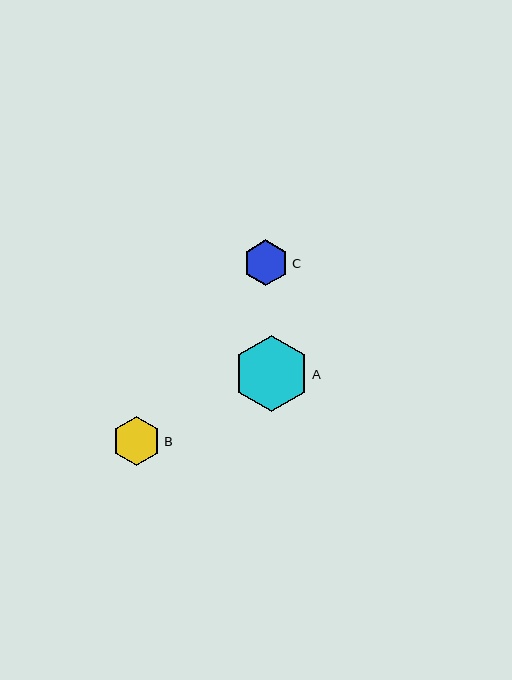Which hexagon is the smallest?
Hexagon C is the smallest with a size of approximately 46 pixels.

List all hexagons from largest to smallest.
From largest to smallest: A, B, C.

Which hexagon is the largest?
Hexagon A is the largest with a size of approximately 76 pixels.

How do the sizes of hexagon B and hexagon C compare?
Hexagon B and hexagon C are approximately the same size.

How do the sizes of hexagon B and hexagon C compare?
Hexagon B and hexagon C are approximately the same size.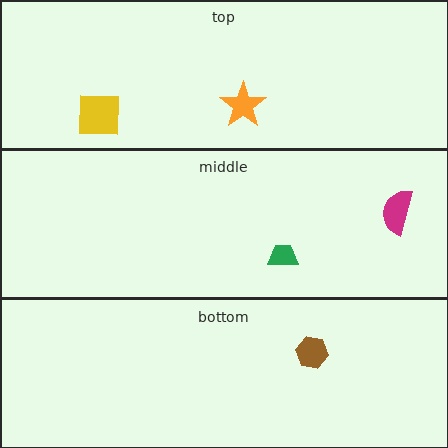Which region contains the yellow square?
The top region.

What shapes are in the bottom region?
The brown hexagon.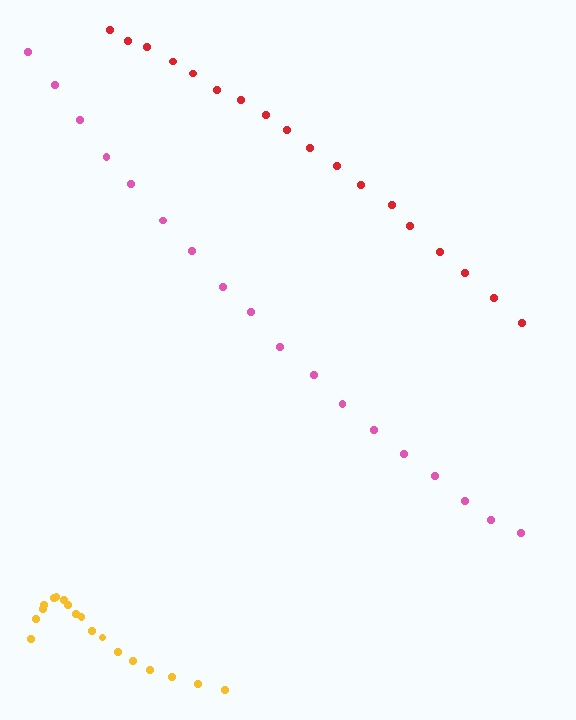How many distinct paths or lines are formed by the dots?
There are 3 distinct paths.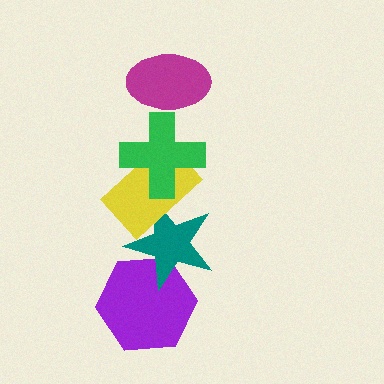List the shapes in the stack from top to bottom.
From top to bottom: the magenta ellipse, the green cross, the yellow rectangle, the teal star, the purple hexagon.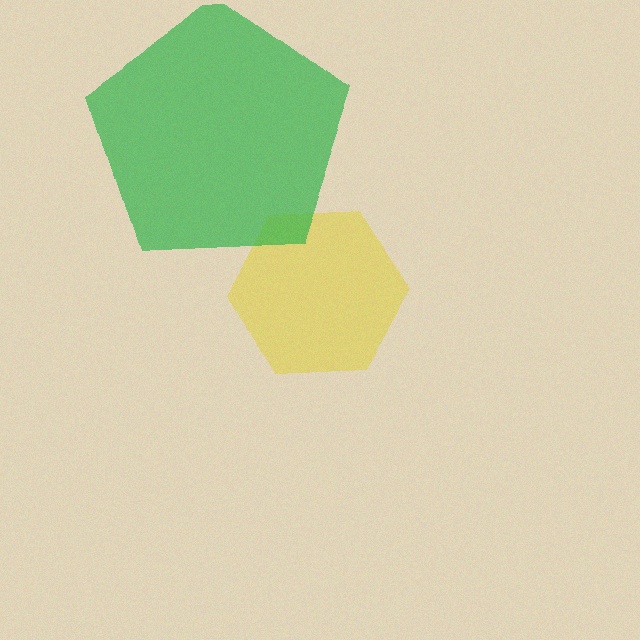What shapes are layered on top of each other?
The layered shapes are: a yellow hexagon, a green pentagon.